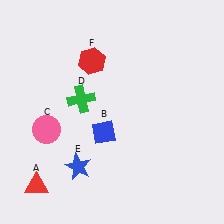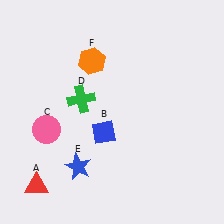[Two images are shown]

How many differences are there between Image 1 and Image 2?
There is 1 difference between the two images.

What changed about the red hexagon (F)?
In Image 1, F is red. In Image 2, it changed to orange.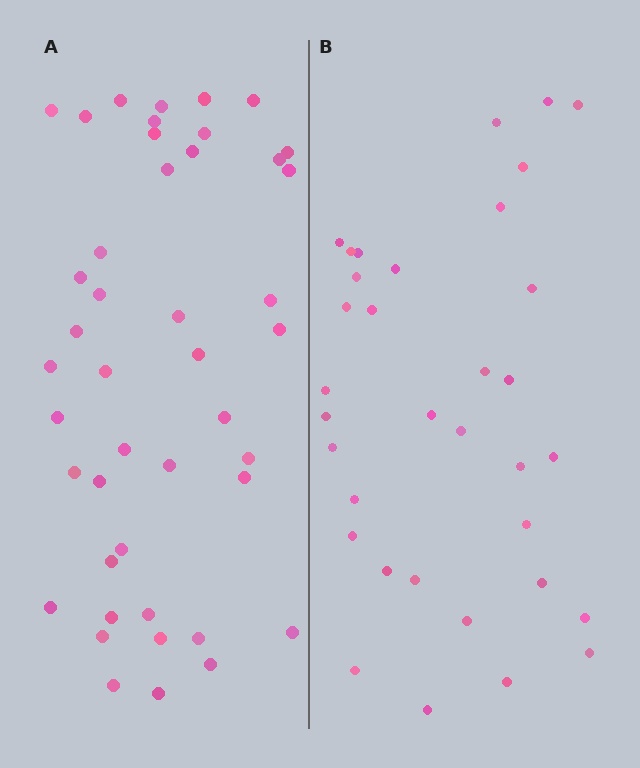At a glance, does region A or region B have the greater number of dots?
Region A (the left region) has more dots.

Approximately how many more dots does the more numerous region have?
Region A has roughly 10 or so more dots than region B.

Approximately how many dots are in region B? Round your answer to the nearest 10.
About 30 dots. (The exact count is 34, which rounds to 30.)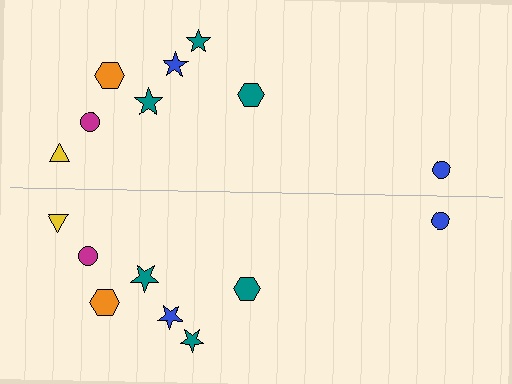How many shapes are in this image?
There are 16 shapes in this image.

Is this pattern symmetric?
Yes, this pattern has bilateral (reflection) symmetry.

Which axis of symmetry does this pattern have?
The pattern has a horizontal axis of symmetry running through the center of the image.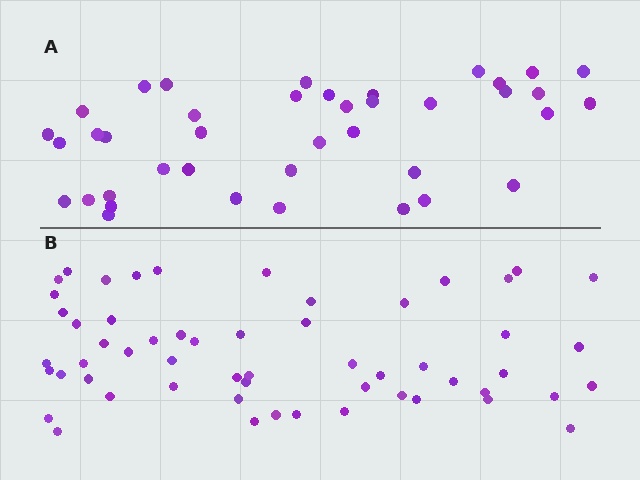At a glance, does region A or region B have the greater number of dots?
Region B (the bottom region) has more dots.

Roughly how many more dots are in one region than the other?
Region B has approximately 15 more dots than region A.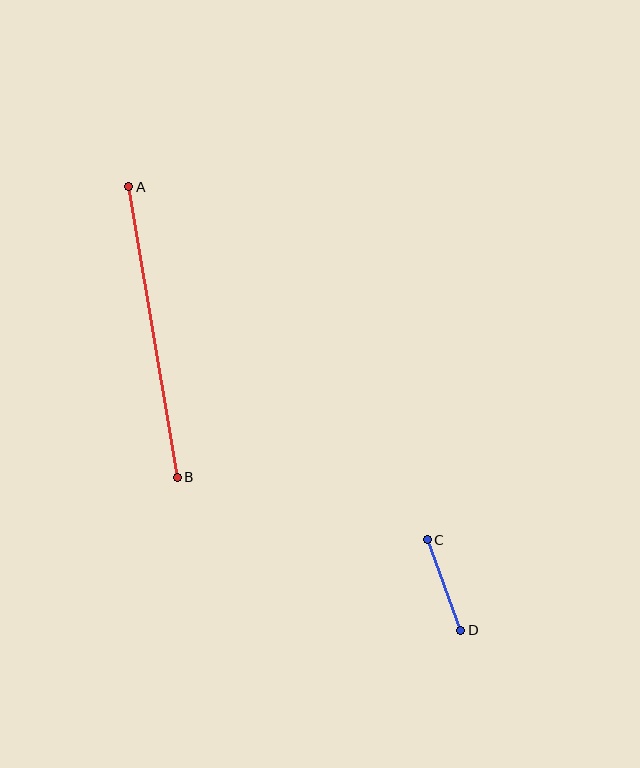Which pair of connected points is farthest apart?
Points A and B are farthest apart.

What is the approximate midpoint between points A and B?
The midpoint is at approximately (153, 332) pixels.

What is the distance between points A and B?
The distance is approximately 295 pixels.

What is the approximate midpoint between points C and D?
The midpoint is at approximately (444, 585) pixels.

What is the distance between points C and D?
The distance is approximately 97 pixels.